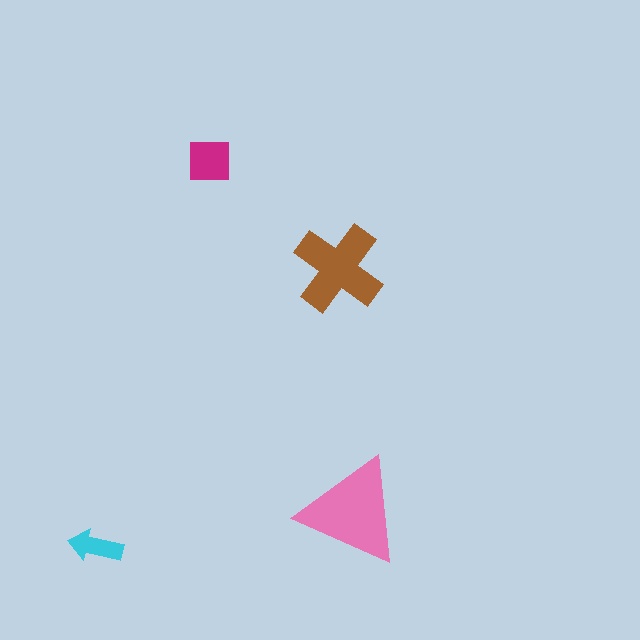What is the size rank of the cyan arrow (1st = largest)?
4th.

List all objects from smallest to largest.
The cyan arrow, the magenta square, the brown cross, the pink triangle.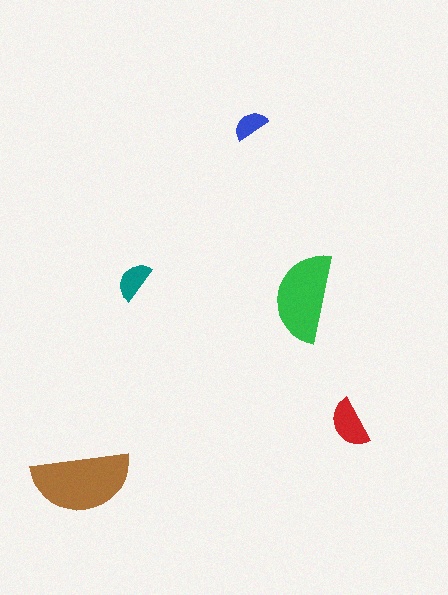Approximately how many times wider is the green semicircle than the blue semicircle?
About 2.5 times wider.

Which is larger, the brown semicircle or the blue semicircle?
The brown one.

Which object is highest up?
The blue semicircle is topmost.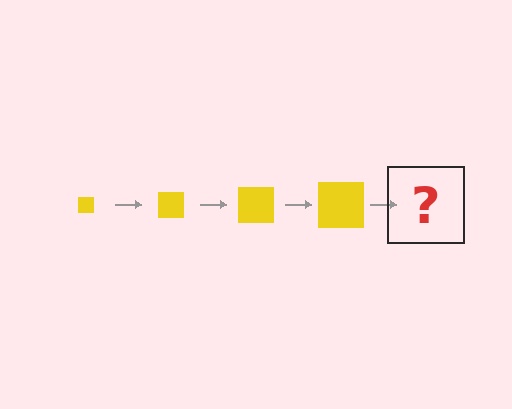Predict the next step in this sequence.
The next step is a yellow square, larger than the previous one.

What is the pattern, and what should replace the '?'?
The pattern is that the square gets progressively larger each step. The '?' should be a yellow square, larger than the previous one.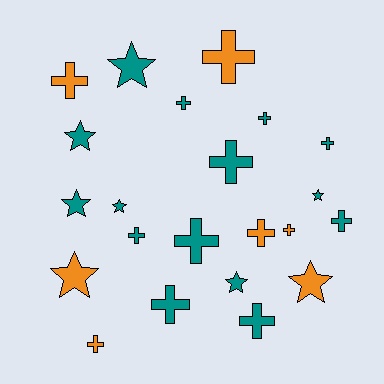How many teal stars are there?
There are 6 teal stars.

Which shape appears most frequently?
Cross, with 14 objects.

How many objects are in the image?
There are 22 objects.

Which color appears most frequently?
Teal, with 15 objects.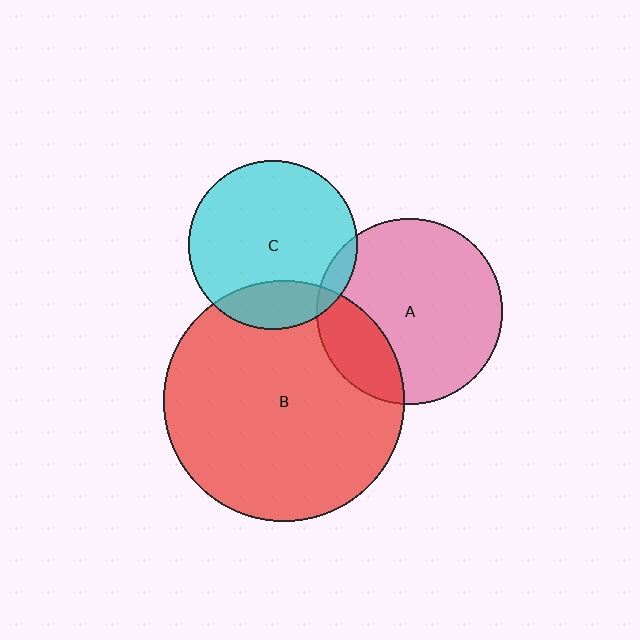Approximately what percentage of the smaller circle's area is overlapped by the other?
Approximately 20%.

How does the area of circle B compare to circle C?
Approximately 2.0 times.